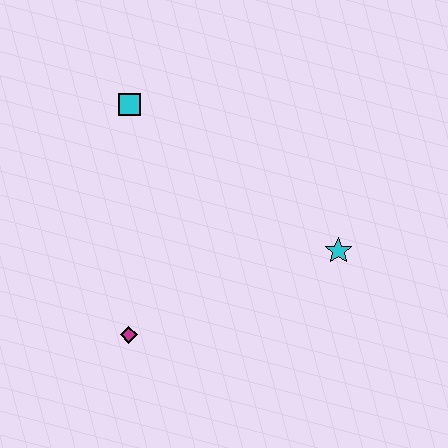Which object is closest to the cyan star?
The magenta diamond is closest to the cyan star.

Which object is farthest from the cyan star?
The cyan square is farthest from the cyan star.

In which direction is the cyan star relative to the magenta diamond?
The cyan star is to the right of the magenta diamond.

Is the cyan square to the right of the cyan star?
No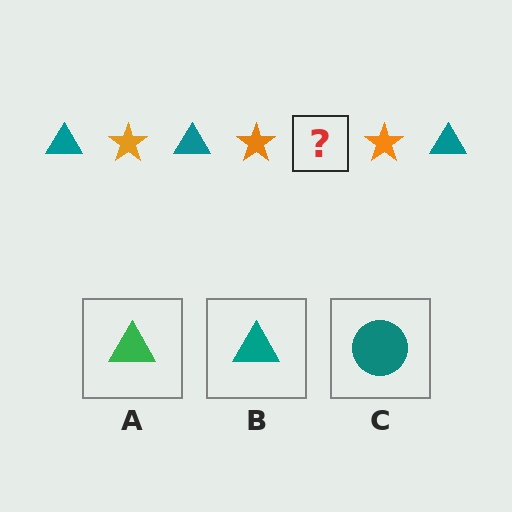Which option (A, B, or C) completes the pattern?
B.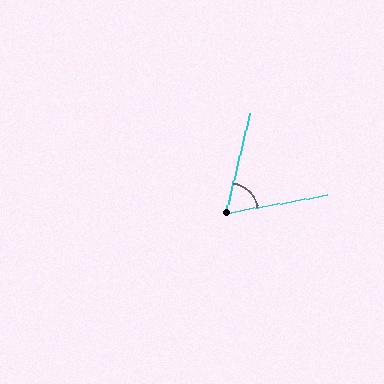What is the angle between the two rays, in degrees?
Approximately 66 degrees.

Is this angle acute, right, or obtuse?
It is acute.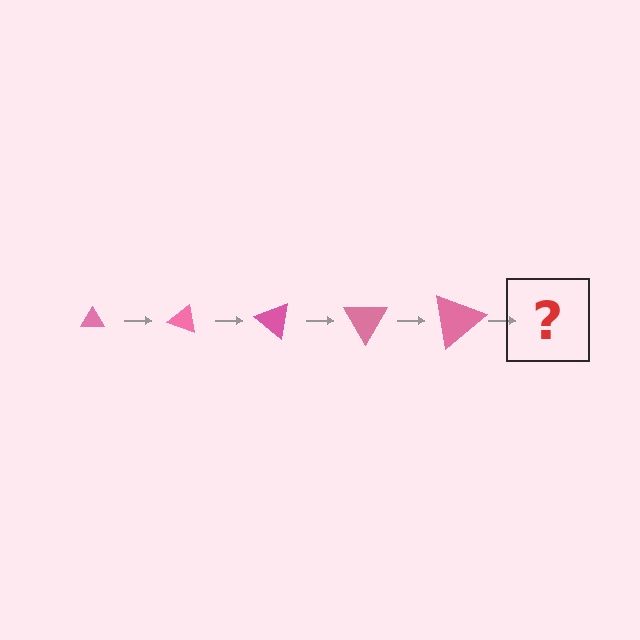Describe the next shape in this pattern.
It should be a triangle, larger than the previous one and rotated 100 degrees from the start.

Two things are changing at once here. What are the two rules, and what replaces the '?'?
The two rules are that the triangle grows larger each step and it rotates 20 degrees each step. The '?' should be a triangle, larger than the previous one and rotated 100 degrees from the start.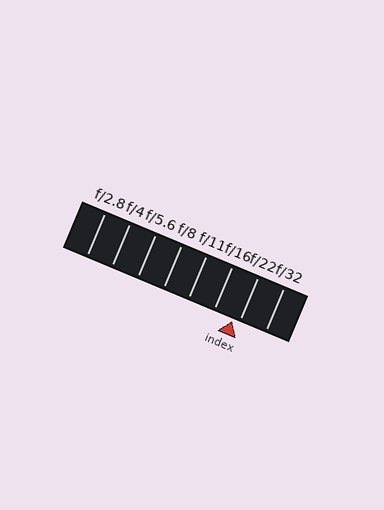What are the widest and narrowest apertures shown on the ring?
The widest aperture shown is f/2.8 and the narrowest is f/32.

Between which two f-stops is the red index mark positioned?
The index mark is between f/16 and f/22.